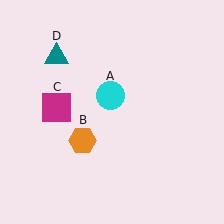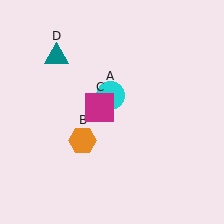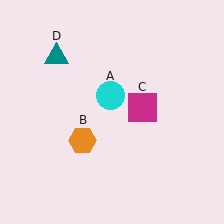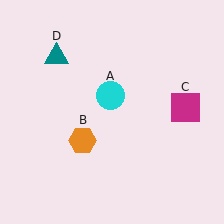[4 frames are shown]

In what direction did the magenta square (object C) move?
The magenta square (object C) moved right.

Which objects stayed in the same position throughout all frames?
Cyan circle (object A) and orange hexagon (object B) and teal triangle (object D) remained stationary.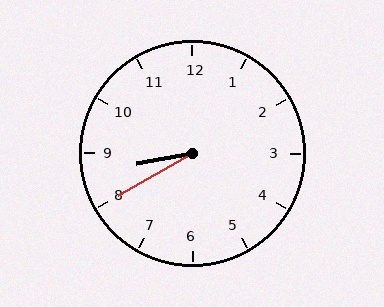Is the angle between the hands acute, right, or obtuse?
It is acute.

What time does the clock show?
8:40.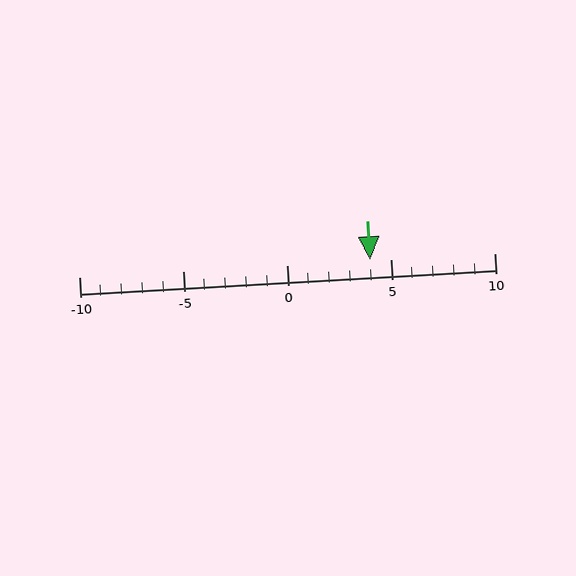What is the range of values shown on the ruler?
The ruler shows values from -10 to 10.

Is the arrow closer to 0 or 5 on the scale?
The arrow is closer to 5.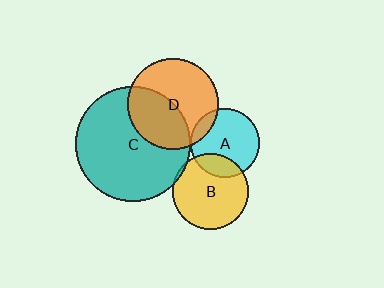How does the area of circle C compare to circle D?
Approximately 1.6 times.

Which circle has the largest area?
Circle C (teal).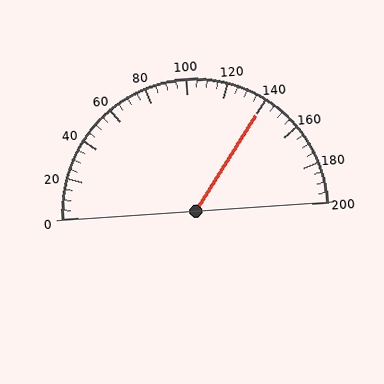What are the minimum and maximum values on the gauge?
The gauge ranges from 0 to 200.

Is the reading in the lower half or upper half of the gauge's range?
The reading is in the upper half of the range (0 to 200).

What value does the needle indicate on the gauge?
The needle indicates approximately 140.